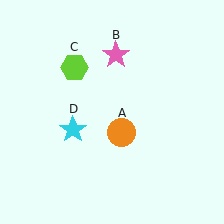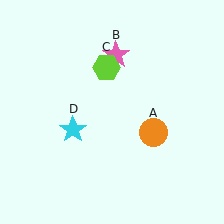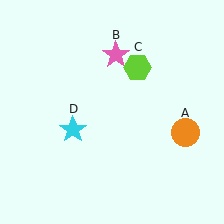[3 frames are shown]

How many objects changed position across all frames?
2 objects changed position: orange circle (object A), lime hexagon (object C).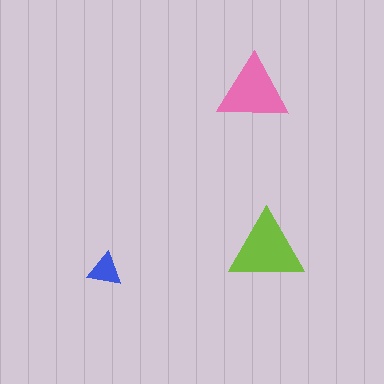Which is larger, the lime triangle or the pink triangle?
The lime one.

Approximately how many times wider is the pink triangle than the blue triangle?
About 2 times wider.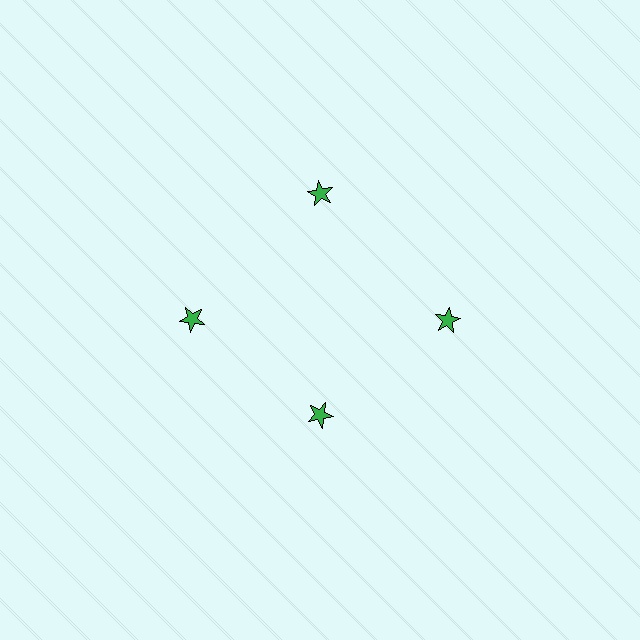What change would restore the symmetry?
The symmetry would be restored by moving it outward, back onto the ring so that all 4 stars sit at equal angles and equal distance from the center.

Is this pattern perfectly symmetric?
No. The 4 green stars are arranged in a ring, but one element near the 6 o'clock position is pulled inward toward the center, breaking the 4-fold rotational symmetry.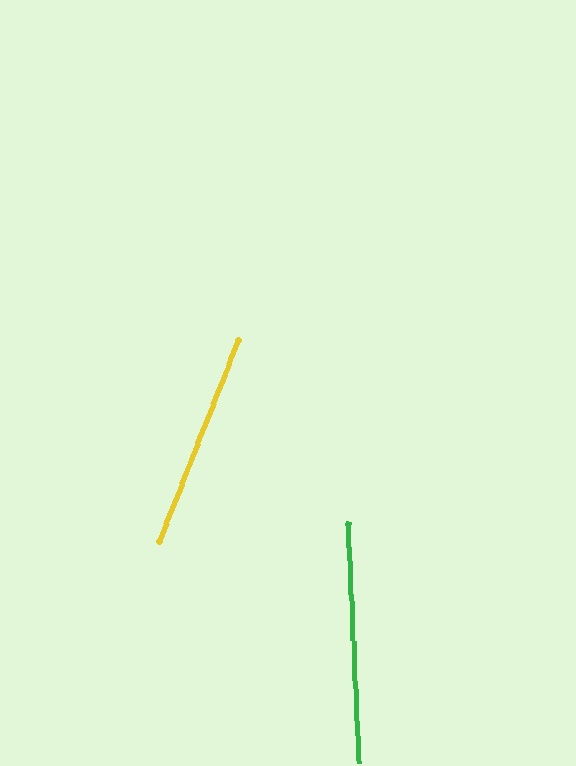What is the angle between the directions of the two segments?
Approximately 24 degrees.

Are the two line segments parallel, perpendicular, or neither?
Neither parallel nor perpendicular — they differ by about 24°.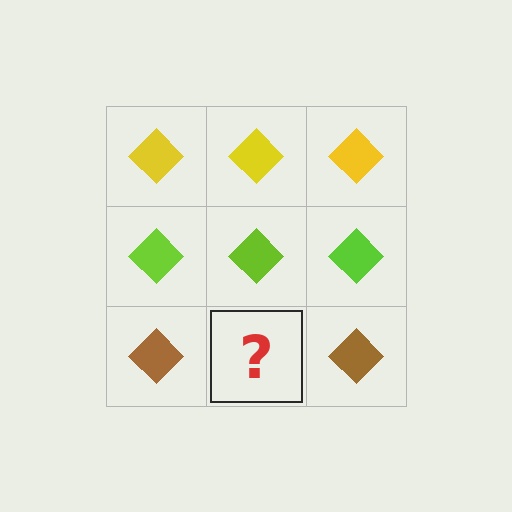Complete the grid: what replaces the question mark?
The question mark should be replaced with a brown diamond.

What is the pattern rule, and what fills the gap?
The rule is that each row has a consistent color. The gap should be filled with a brown diamond.